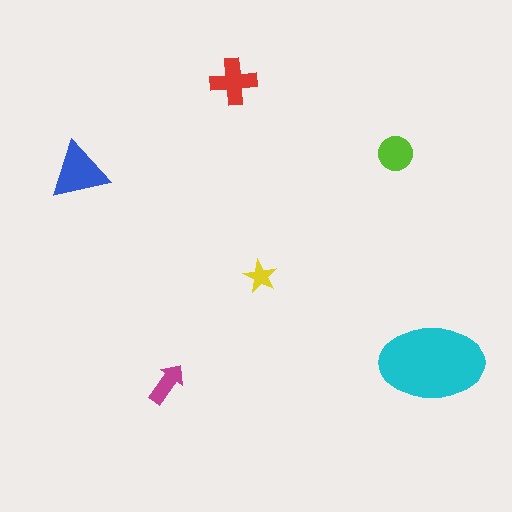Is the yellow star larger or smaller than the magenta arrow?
Smaller.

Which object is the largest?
The cyan ellipse.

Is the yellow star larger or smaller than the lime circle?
Smaller.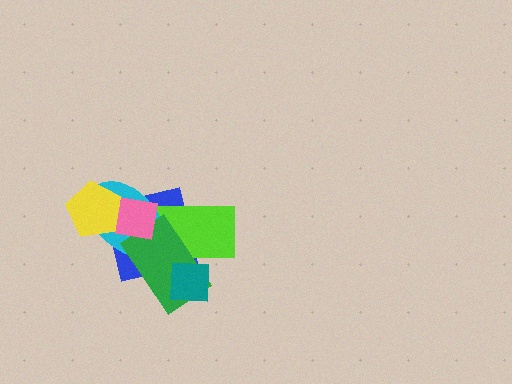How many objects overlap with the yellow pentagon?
3 objects overlap with the yellow pentagon.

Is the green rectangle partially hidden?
Yes, it is partially covered by another shape.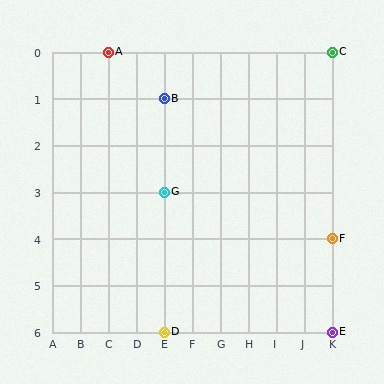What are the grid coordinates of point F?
Point F is at grid coordinates (K, 4).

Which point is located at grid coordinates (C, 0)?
Point A is at (C, 0).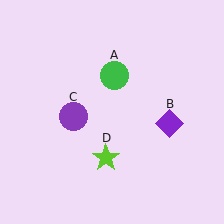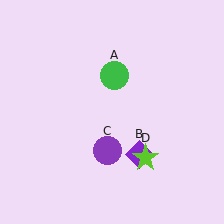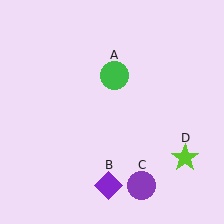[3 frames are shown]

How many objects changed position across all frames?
3 objects changed position: purple diamond (object B), purple circle (object C), lime star (object D).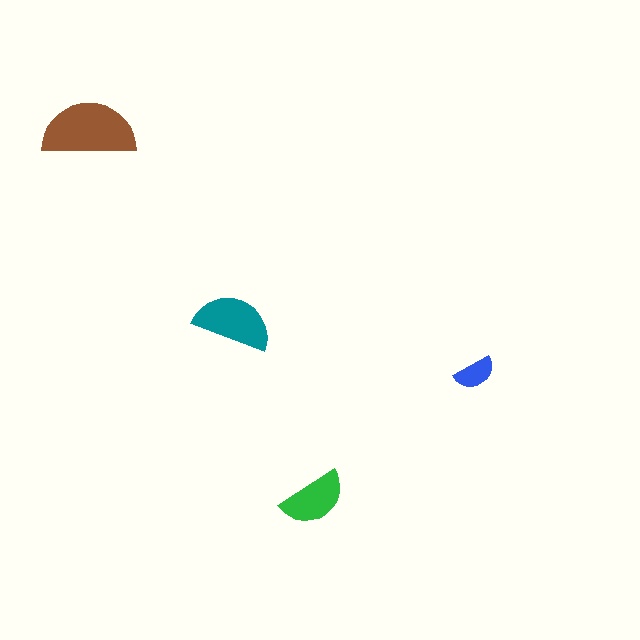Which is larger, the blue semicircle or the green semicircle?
The green one.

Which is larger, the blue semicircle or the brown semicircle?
The brown one.